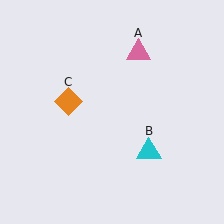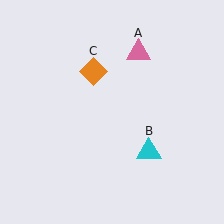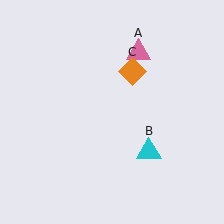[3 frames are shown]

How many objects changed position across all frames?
1 object changed position: orange diamond (object C).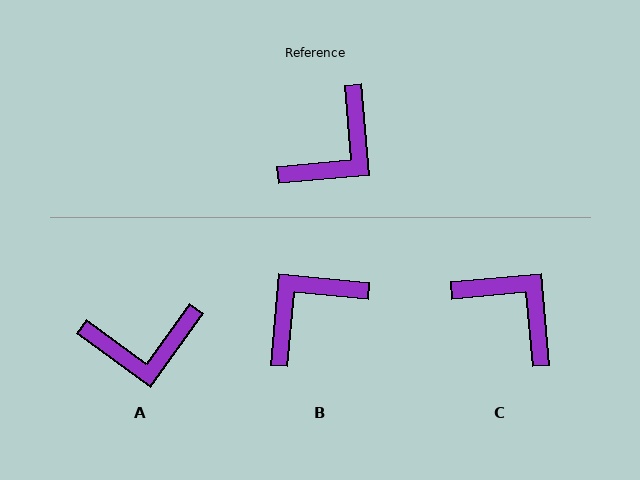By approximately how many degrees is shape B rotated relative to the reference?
Approximately 170 degrees counter-clockwise.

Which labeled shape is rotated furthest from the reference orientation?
B, about 170 degrees away.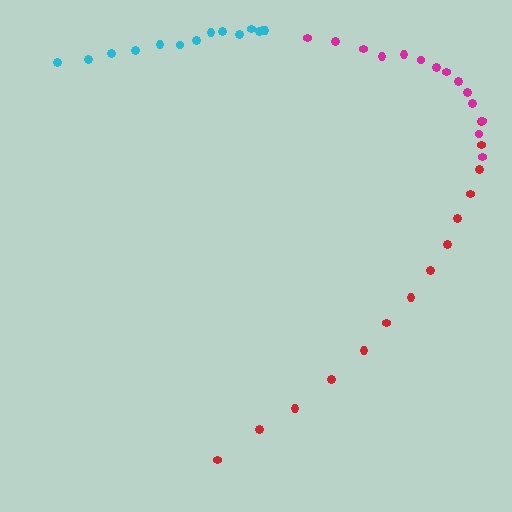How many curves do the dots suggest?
There are 3 distinct paths.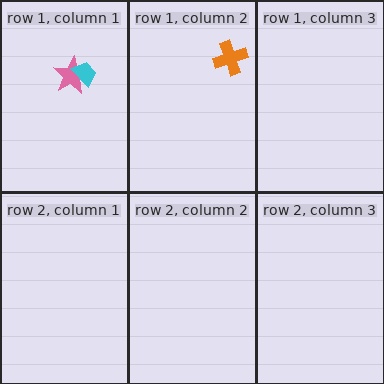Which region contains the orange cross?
The row 1, column 2 region.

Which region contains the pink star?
The row 1, column 1 region.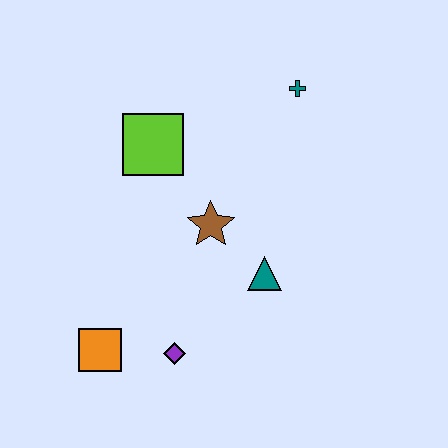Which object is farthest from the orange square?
The teal cross is farthest from the orange square.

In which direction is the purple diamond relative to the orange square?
The purple diamond is to the right of the orange square.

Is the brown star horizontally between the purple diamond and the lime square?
No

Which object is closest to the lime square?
The brown star is closest to the lime square.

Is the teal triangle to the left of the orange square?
No